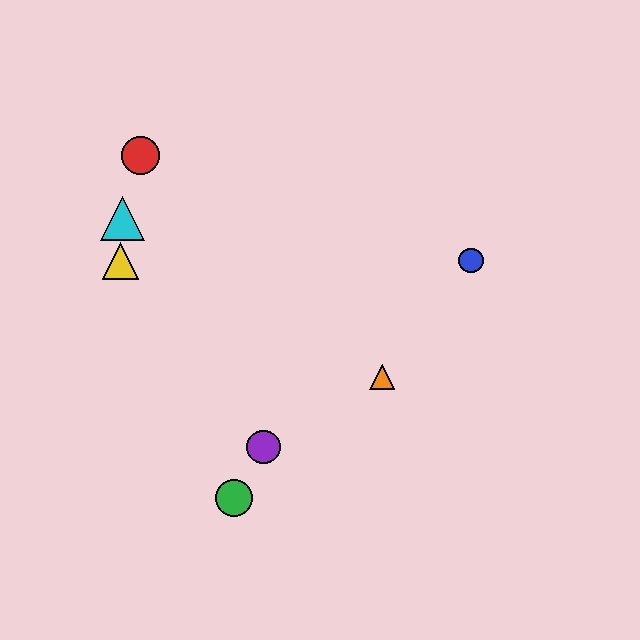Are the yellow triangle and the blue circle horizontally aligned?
Yes, both are at y≈261.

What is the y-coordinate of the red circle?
The red circle is at y≈156.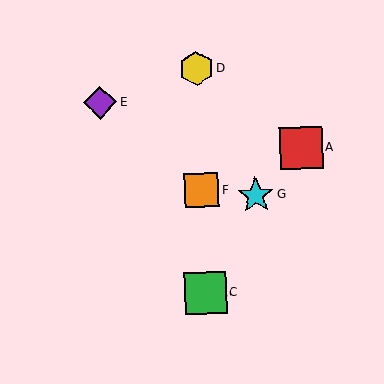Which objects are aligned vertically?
Objects B, C, D, F are aligned vertically.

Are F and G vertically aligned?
No, F is at x≈201 and G is at x≈256.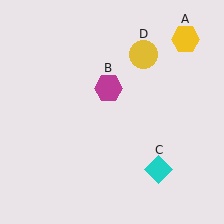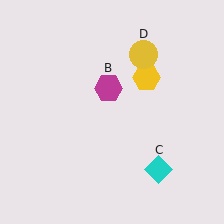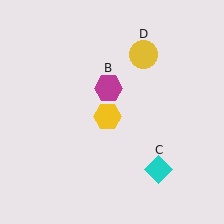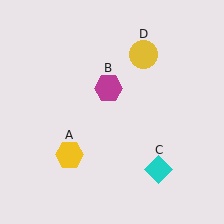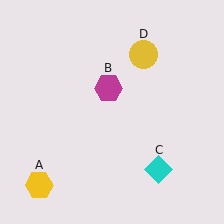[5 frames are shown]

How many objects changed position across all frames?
1 object changed position: yellow hexagon (object A).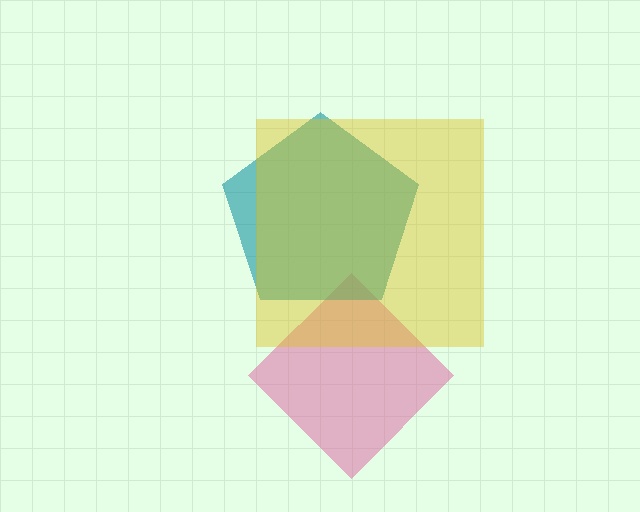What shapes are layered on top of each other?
The layered shapes are: a pink diamond, a teal pentagon, a yellow square.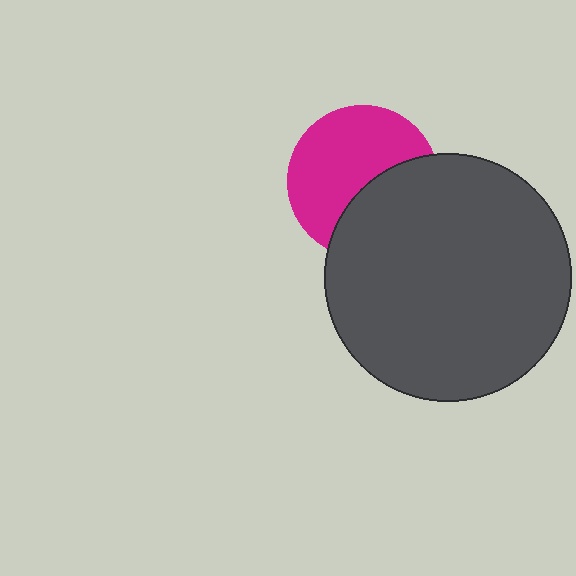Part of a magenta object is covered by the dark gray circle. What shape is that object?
It is a circle.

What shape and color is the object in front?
The object in front is a dark gray circle.